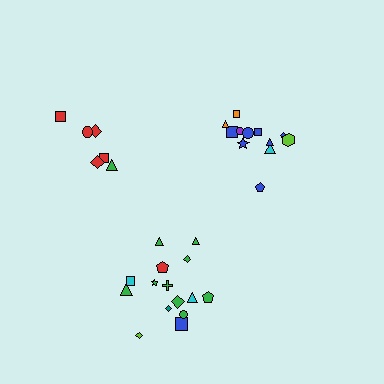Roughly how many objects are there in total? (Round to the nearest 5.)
Roughly 35 objects in total.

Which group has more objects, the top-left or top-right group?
The top-right group.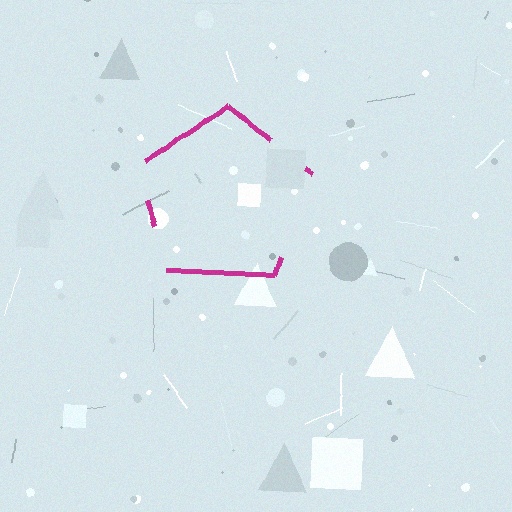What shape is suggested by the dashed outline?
The dashed outline suggests a pentagon.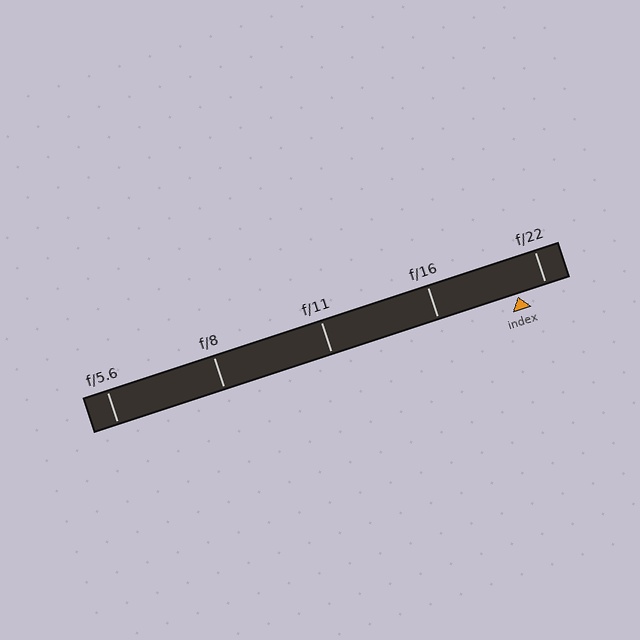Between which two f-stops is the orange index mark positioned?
The index mark is between f/16 and f/22.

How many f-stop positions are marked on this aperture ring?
There are 5 f-stop positions marked.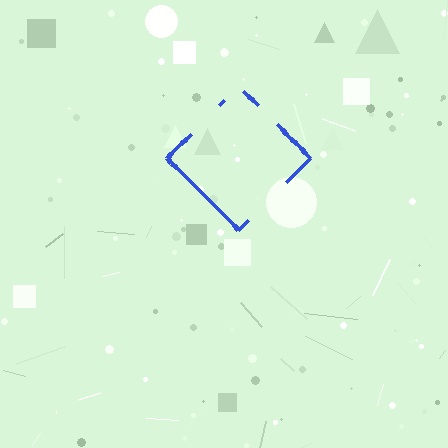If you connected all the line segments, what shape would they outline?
They would outline a diamond.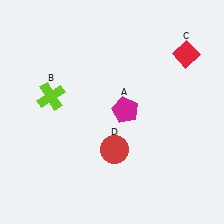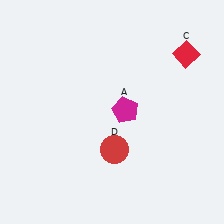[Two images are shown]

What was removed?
The lime cross (B) was removed in Image 2.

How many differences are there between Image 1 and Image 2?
There is 1 difference between the two images.